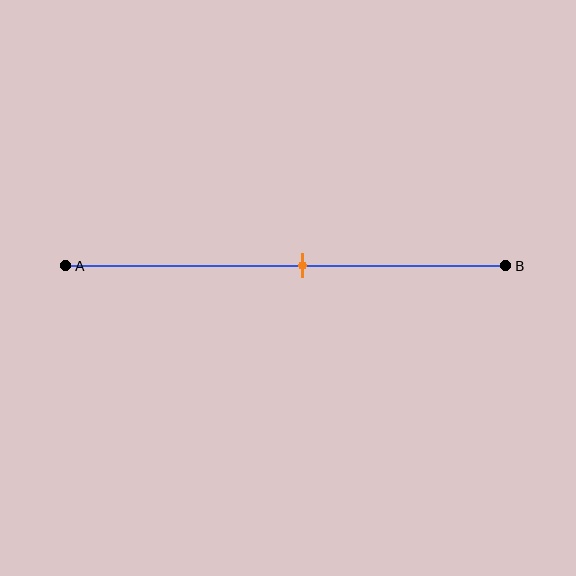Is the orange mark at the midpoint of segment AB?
No, the mark is at about 55% from A, not at the 50% midpoint.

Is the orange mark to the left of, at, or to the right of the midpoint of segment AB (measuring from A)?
The orange mark is to the right of the midpoint of segment AB.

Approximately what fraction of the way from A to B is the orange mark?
The orange mark is approximately 55% of the way from A to B.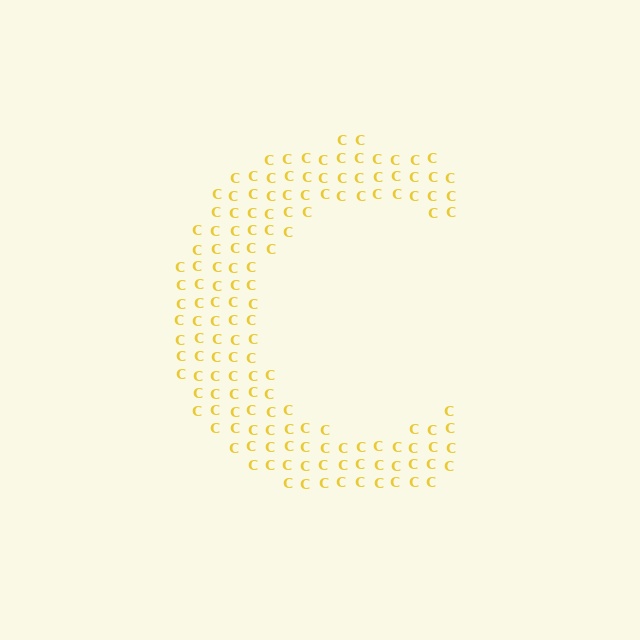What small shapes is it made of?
It is made of small letter C's.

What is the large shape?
The large shape is the letter C.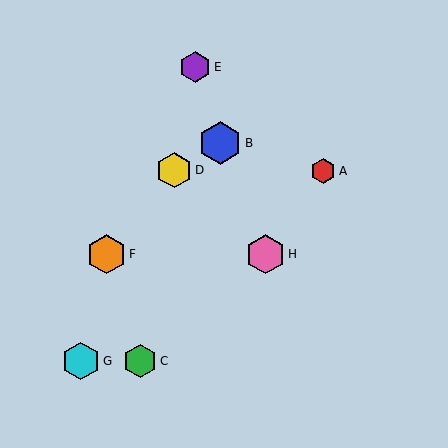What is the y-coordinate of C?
Object C is at y≈361.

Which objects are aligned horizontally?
Objects F, H are aligned horizontally.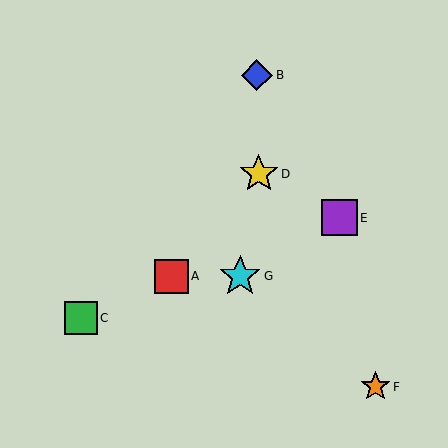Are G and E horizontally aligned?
No, G is at y≈276 and E is at y≈218.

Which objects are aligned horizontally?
Objects A, G are aligned horizontally.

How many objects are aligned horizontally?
2 objects (A, G) are aligned horizontally.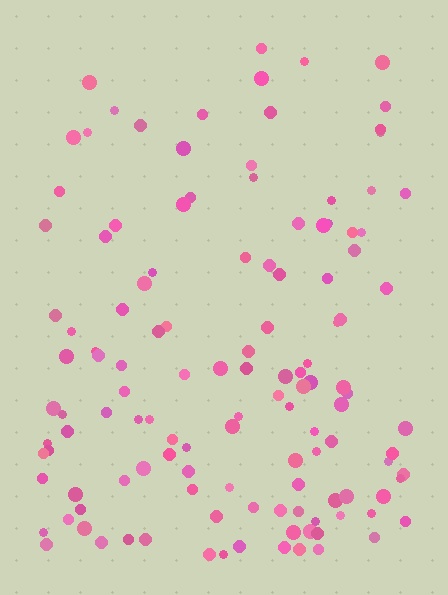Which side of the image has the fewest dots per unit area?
The top.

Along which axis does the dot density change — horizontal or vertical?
Vertical.